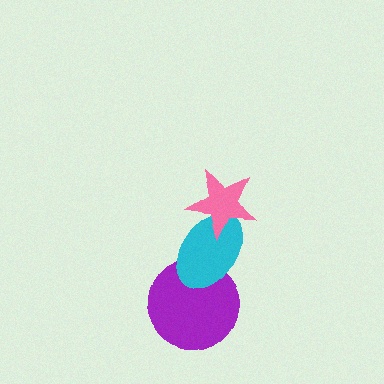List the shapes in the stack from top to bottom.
From top to bottom: the pink star, the cyan ellipse, the purple circle.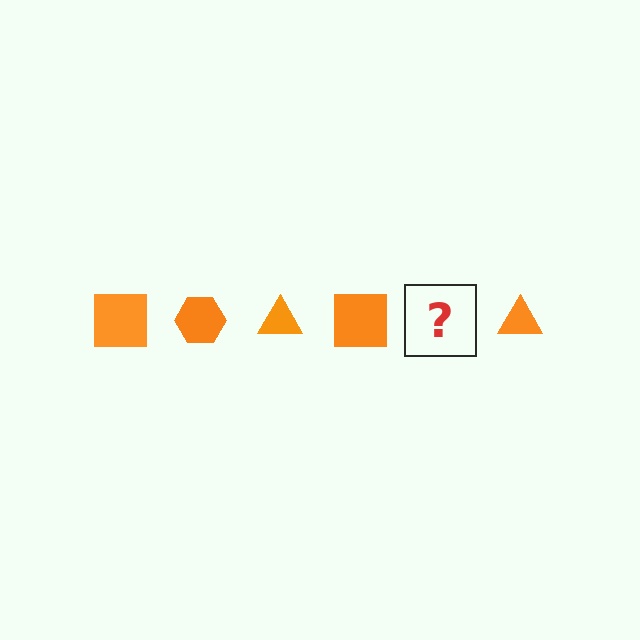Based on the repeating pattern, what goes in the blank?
The blank should be an orange hexagon.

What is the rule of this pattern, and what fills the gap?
The rule is that the pattern cycles through square, hexagon, triangle shapes in orange. The gap should be filled with an orange hexagon.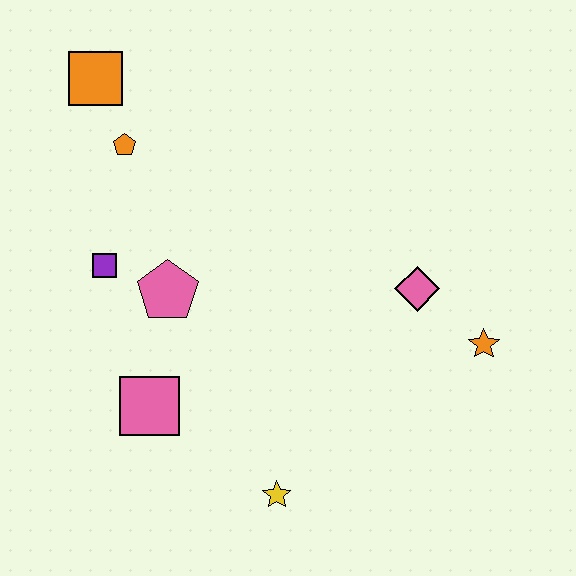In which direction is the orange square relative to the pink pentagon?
The orange square is above the pink pentagon.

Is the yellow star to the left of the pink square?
No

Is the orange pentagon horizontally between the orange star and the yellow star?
No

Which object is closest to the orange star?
The pink diamond is closest to the orange star.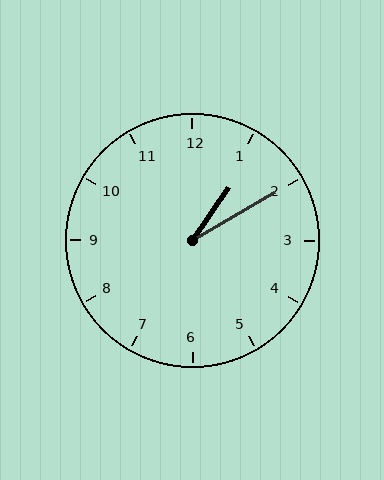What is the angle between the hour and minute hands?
Approximately 25 degrees.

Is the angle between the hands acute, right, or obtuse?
It is acute.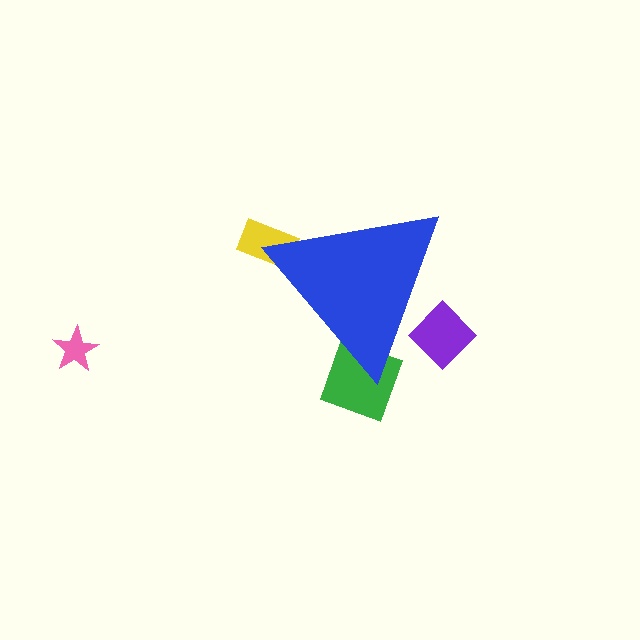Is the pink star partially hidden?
No, the pink star is fully visible.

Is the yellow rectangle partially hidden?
Yes, the yellow rectangle is partially hidden behind the blue triangle.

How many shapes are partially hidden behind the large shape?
3 shapes are partially hidden.